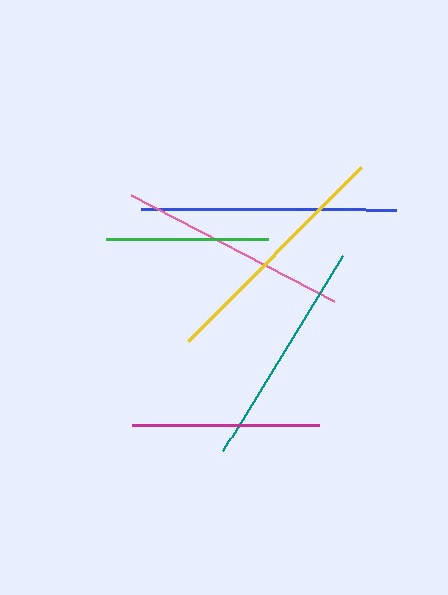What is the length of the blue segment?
The blue segment is approximately 255 pixels long.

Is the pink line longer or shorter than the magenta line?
The pink line is longer than the magenta line.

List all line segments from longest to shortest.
From longest to shortest: blue, yellow, pink, teal, magenta, green.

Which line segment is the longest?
The blue line is the longest at approximately 255 pixels.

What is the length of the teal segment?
The teal segment is approximately 228 pixels long.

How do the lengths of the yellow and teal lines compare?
The yellow and teal lines are approximately the same length.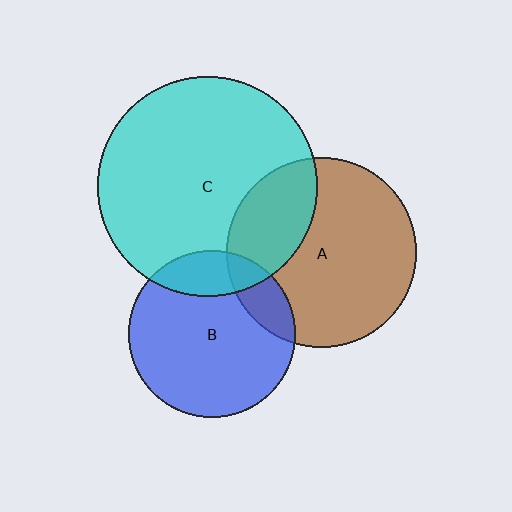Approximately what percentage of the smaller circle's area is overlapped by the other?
Approximately 20%.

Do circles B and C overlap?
Yes.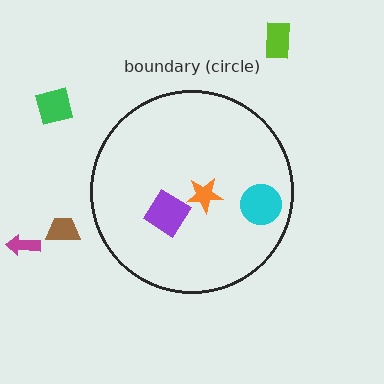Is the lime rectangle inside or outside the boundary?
Outside.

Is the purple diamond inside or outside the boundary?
Inside.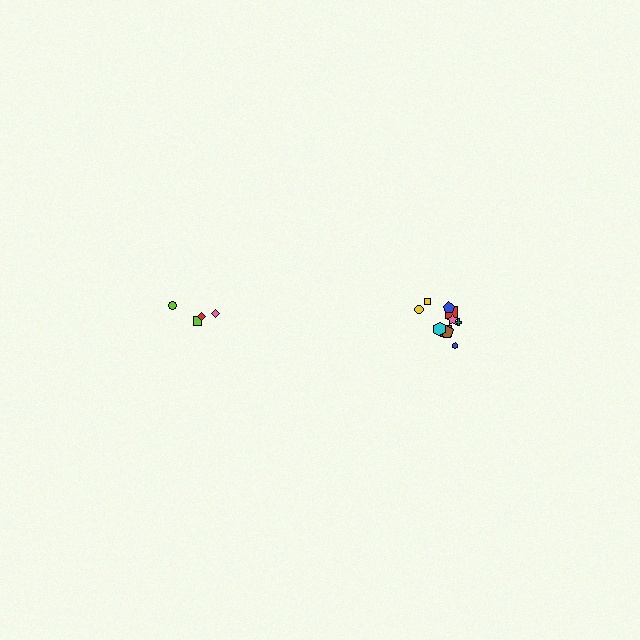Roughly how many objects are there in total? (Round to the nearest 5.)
Roughly 15 objects in total.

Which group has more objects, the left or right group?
The right group.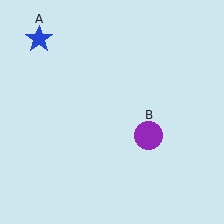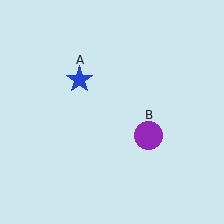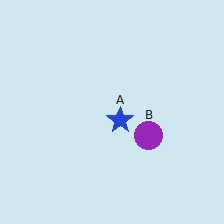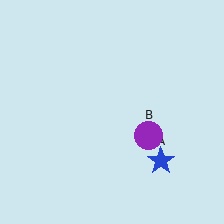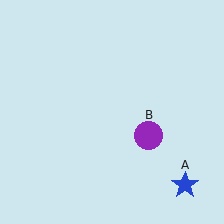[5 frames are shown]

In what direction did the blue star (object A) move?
The blue star (object A) moved down and to the right.